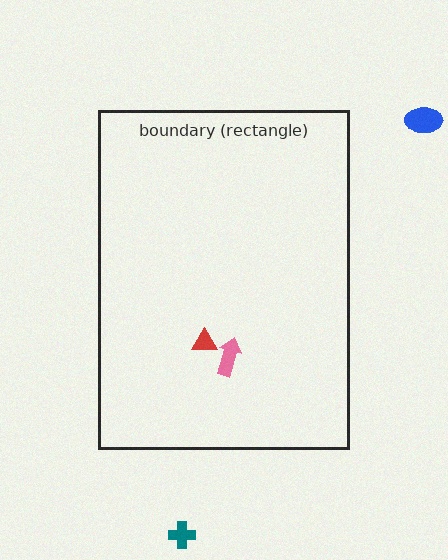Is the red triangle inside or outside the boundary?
Inside.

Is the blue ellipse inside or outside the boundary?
Outside.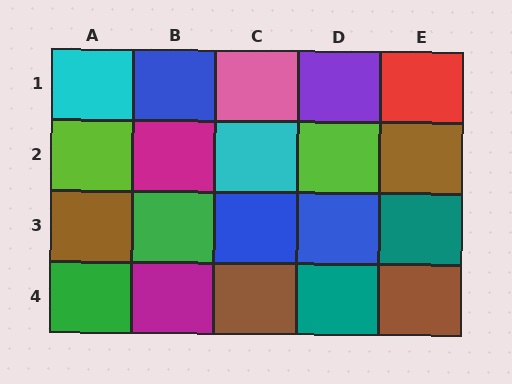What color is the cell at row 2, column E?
Brown.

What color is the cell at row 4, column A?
Green.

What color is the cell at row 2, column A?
Lime.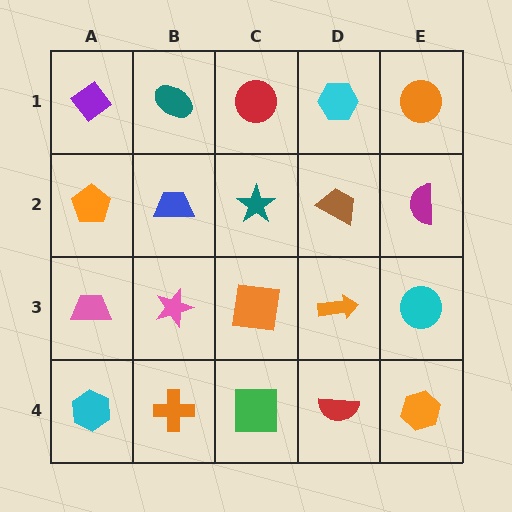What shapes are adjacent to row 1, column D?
A brown trapezoid (row 2, column D), a red circle (row 1, column C), an orange circle (row 1, column E).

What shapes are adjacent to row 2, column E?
An orange circle (row 1, column E), a cyan circle (row 3, column E), a brown trapezoid (row 2, column D).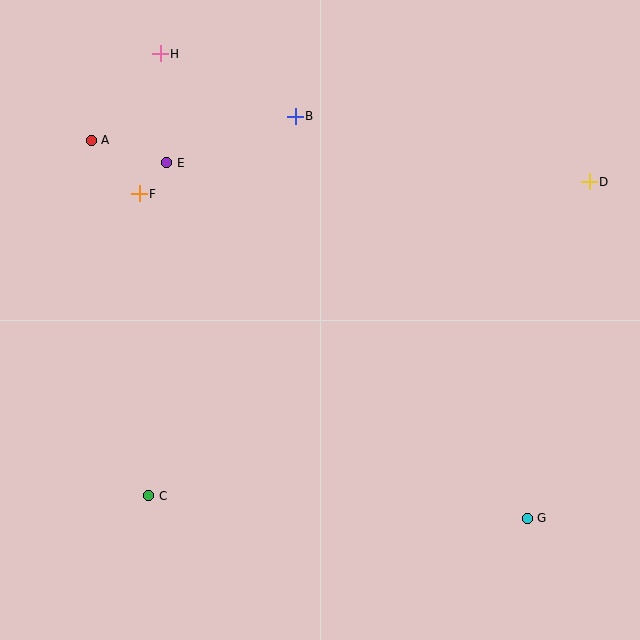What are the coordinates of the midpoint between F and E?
The midpoint between F and E is at (153, 178).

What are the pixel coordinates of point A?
Point A is at (91, 140).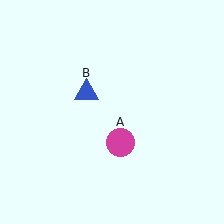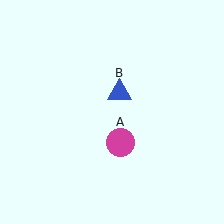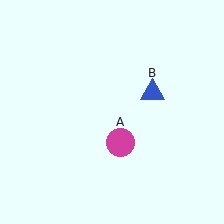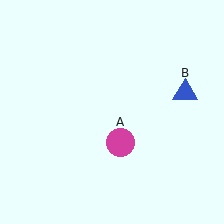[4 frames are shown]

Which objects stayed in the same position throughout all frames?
Magenta circle (object A) remained stationary.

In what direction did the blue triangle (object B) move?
The blue triangle (object B) moved right.